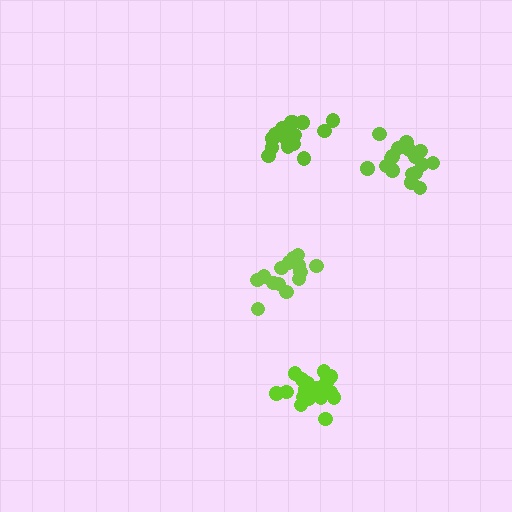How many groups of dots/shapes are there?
There are 4 groups.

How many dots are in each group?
Group 1: 18 dots, Group 2: 14 dots, Group 3: 19 dots, Group 4: 18 dots (69 total).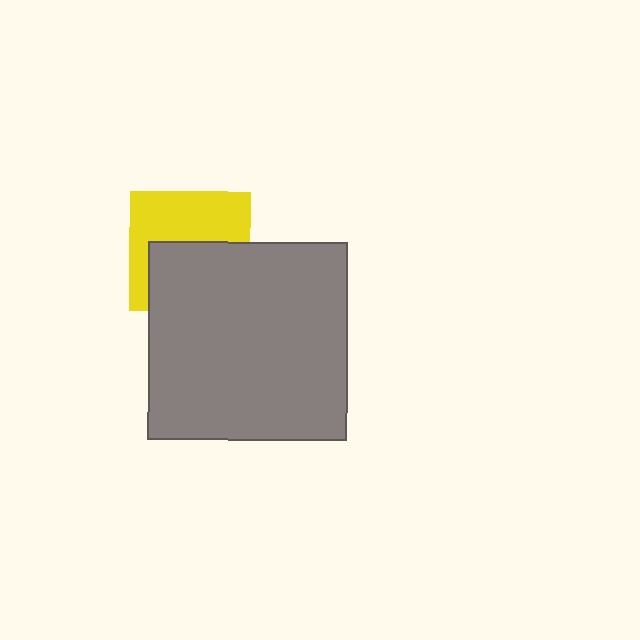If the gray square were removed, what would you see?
You would see the complete yellow square.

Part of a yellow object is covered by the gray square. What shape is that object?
It is a square.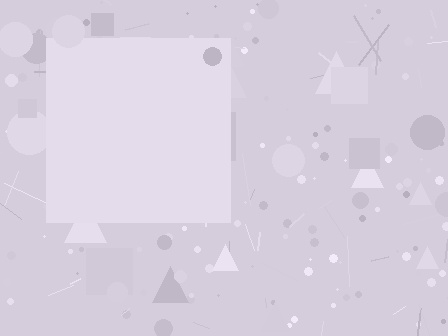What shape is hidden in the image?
A square is hidden in the image.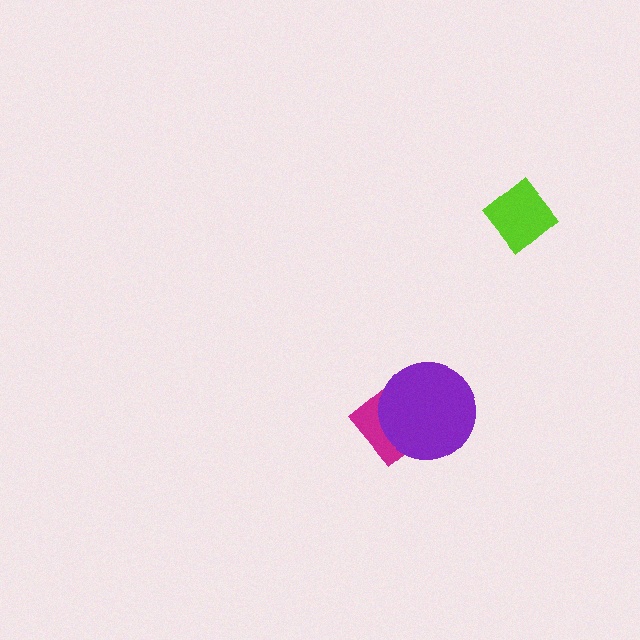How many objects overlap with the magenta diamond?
1 object overlaps with the magenta diamond.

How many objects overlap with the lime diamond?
0 objects overlap with the lime diamond.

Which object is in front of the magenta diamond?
The purple circle is in front of the magenta diamond.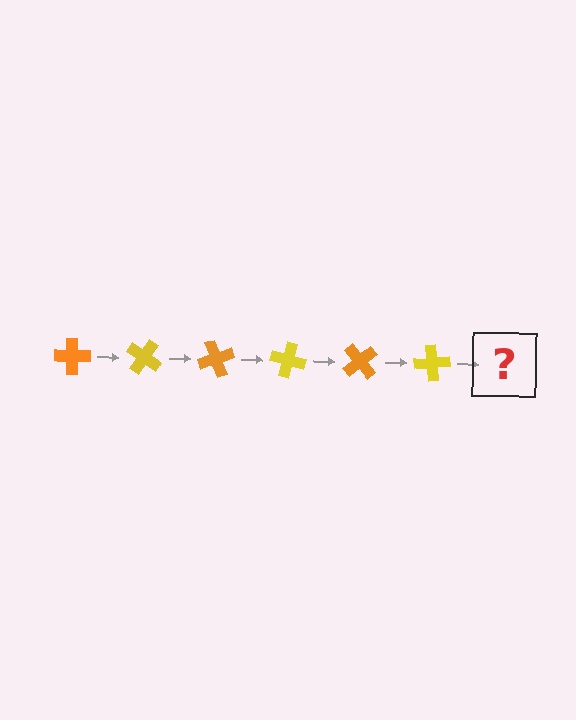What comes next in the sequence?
The next element should be an orange cross, rotated 210 degrees from the start.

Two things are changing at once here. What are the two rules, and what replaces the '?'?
The two rules are that it rotates 35 degrees each step and the color cycles through orange and yellow. The '?' should be an orange cross, rotated 210 degrees from the start.